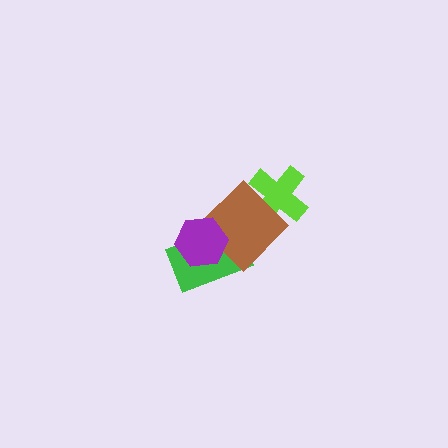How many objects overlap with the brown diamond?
3 objects overlap with the brown diamond.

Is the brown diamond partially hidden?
Yes, it is partially covered by another shape.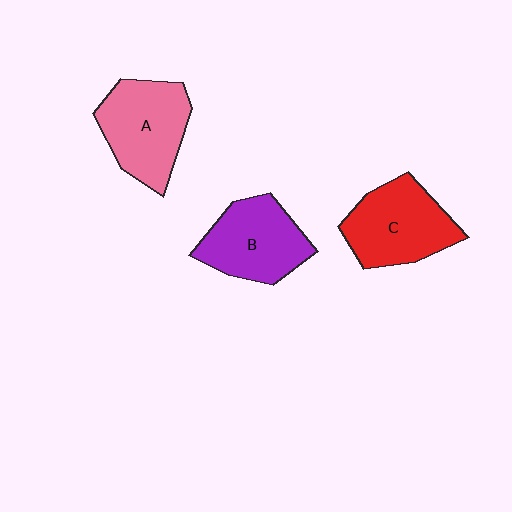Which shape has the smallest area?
Shape B (purple).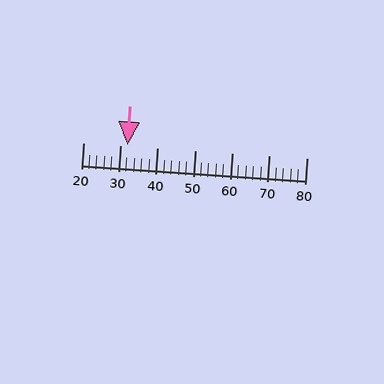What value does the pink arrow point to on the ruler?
The pink arrow points to approximately 32.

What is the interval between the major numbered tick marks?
The major tick marks are spaced 10 units apart.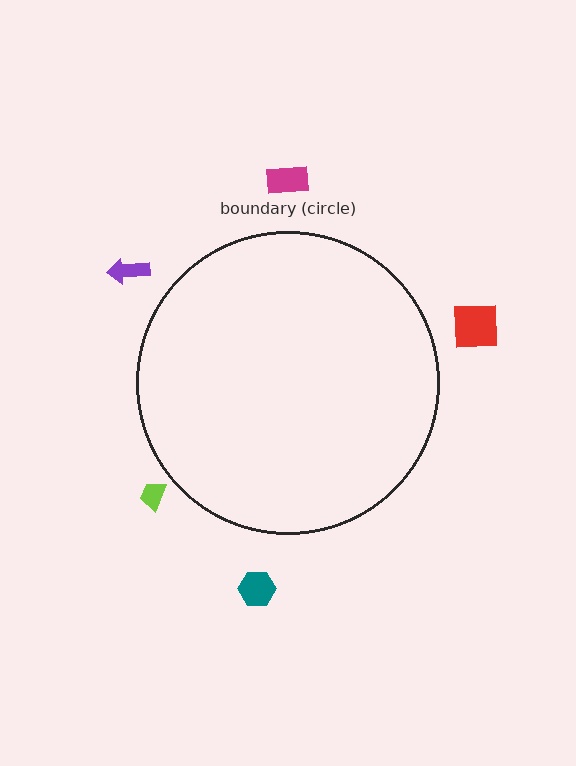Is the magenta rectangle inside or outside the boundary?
Outside.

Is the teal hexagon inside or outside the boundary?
Outside.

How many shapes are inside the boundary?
0 inside, 5 outside.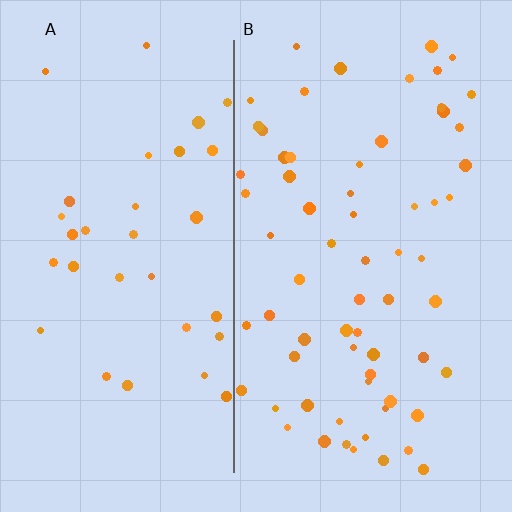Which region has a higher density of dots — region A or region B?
B (the right).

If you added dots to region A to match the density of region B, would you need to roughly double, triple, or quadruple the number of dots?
Approximately double.